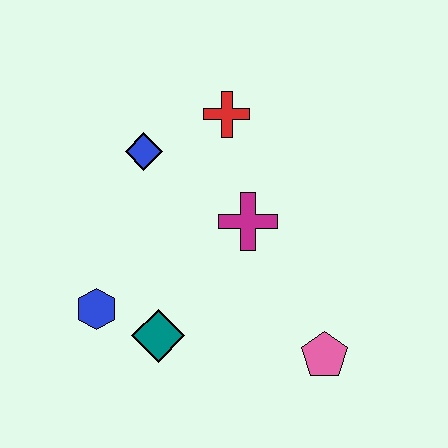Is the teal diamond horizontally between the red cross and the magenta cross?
No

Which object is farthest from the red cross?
The pink pentagon is farthest from the red cross.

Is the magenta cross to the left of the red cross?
No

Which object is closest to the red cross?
The blue diamond is closest to the red cross.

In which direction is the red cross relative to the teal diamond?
The red cross is above the teal diamond.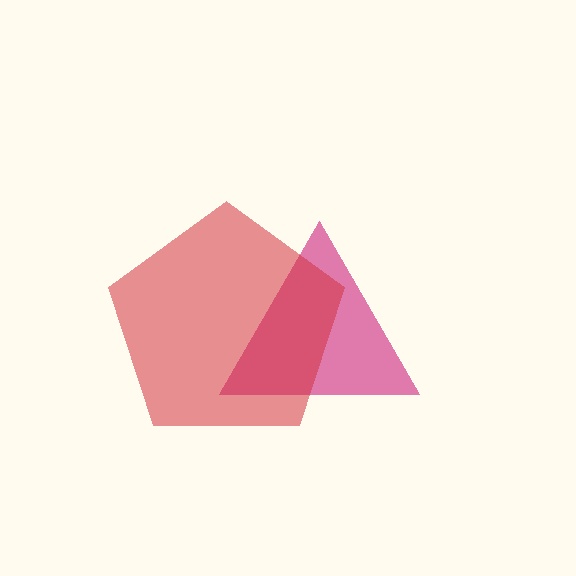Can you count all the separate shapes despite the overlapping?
Yes, there are 2 separate shapes.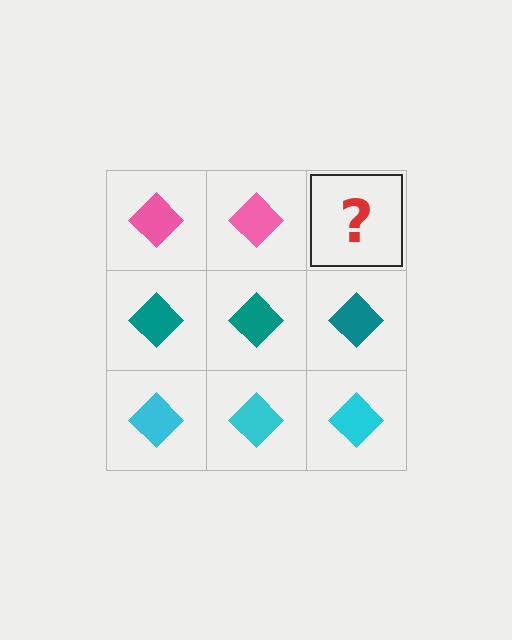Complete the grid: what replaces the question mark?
The question mark should be replaced with a pink diamond.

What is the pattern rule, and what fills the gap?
The rule is that each row has a consistent color. The gap should be filled with a pink diamond.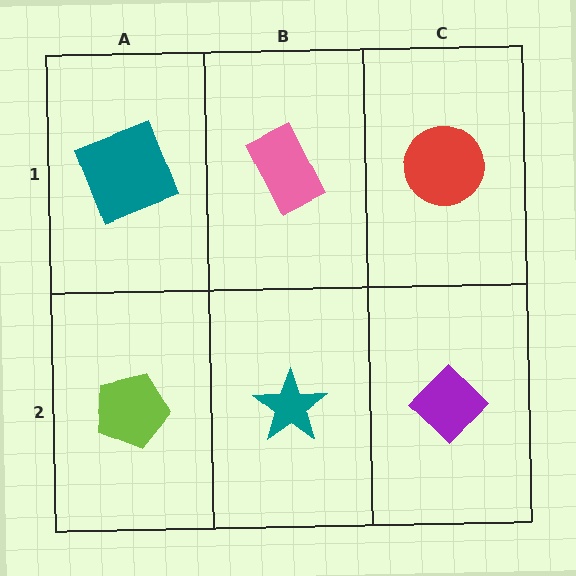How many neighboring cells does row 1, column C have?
2.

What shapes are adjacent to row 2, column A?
A teal square (row 1, column A), a teal star (row 2, column B).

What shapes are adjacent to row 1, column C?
A purple diamond (row 2, column C), a pink rectangle (row 1, column B).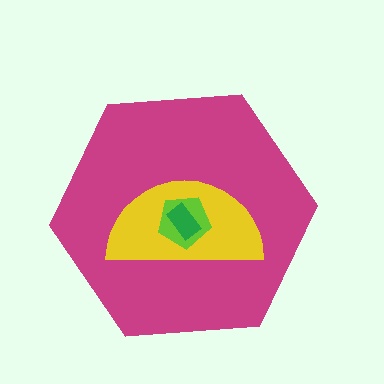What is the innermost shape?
The green rectangle.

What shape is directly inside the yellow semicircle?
The lime pentagon.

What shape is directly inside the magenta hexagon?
The yellow semicircle.